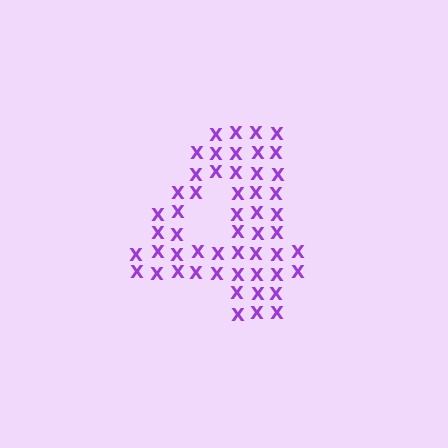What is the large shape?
The large shape is the digit 4.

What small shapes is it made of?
It is made of small letter X's.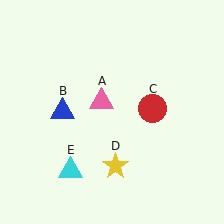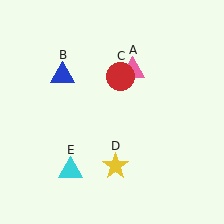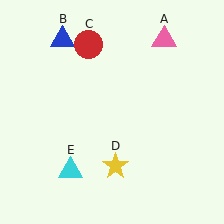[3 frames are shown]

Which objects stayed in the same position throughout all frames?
Yellow star (object D) and cyan triangle (object E) remained stationary.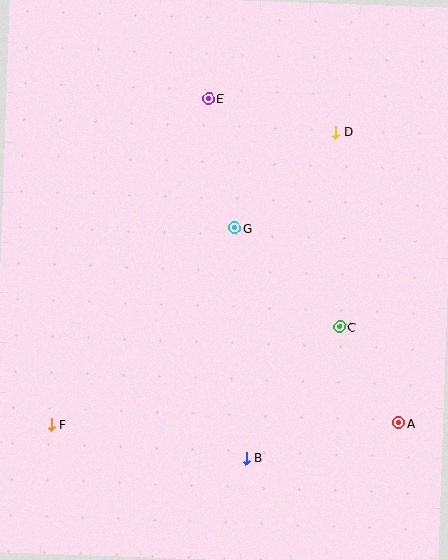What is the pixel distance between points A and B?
The distance between A and B is 157 pixels.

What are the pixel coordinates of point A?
Point A is at (399, 423).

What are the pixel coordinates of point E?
Point E is at (208, 99).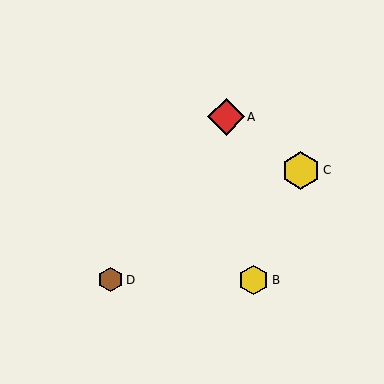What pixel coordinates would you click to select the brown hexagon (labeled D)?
Click at (111, 280) to select the brown hexagon D.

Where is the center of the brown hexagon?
The center of the brown hexagon is at (111, 280).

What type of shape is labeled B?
Shape B is a yellow hexagon.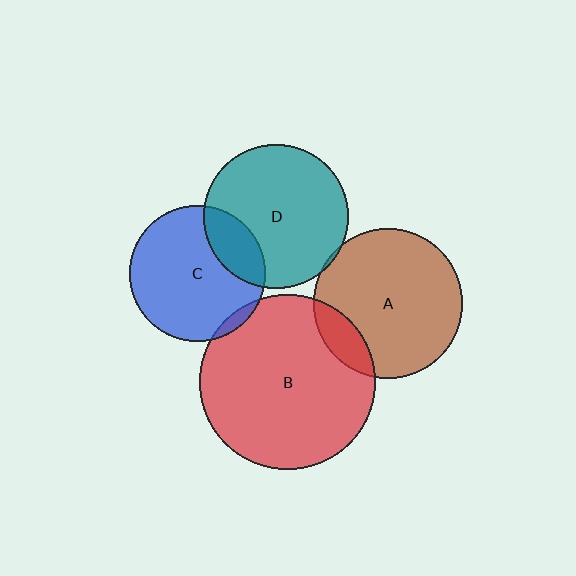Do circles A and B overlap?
Yes.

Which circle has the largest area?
Circle B (red).